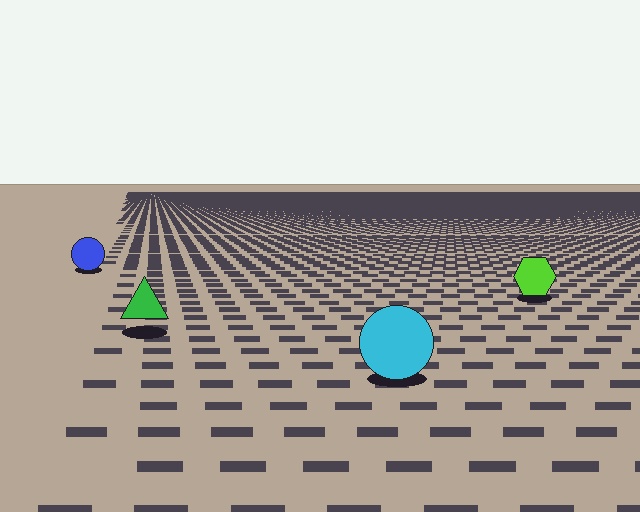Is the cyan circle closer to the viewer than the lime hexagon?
Yes. The cyan circle is closer — you can tell from the texture gradient: the ground texture is coarser near it.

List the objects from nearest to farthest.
From nearest to farthest: the cyan circle, the green triangle, the lime hexagon, the blue circle.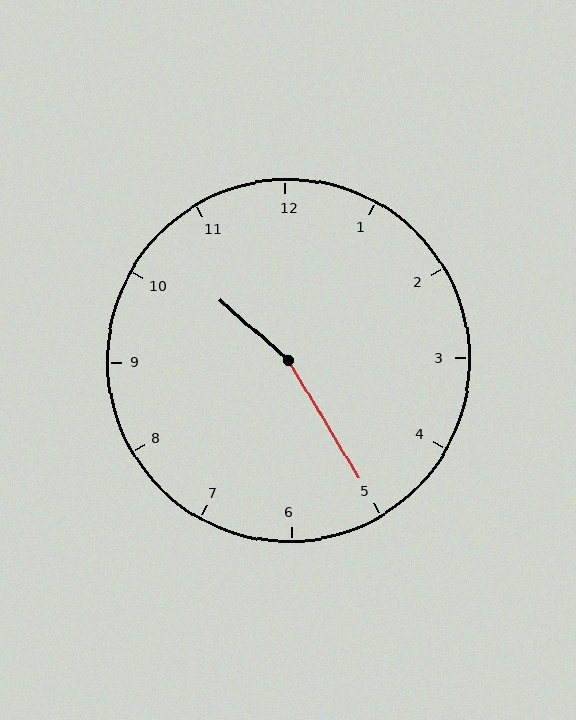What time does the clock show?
10:25.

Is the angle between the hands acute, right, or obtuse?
It is obtuse.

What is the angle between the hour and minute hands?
Approximately 162 degrees.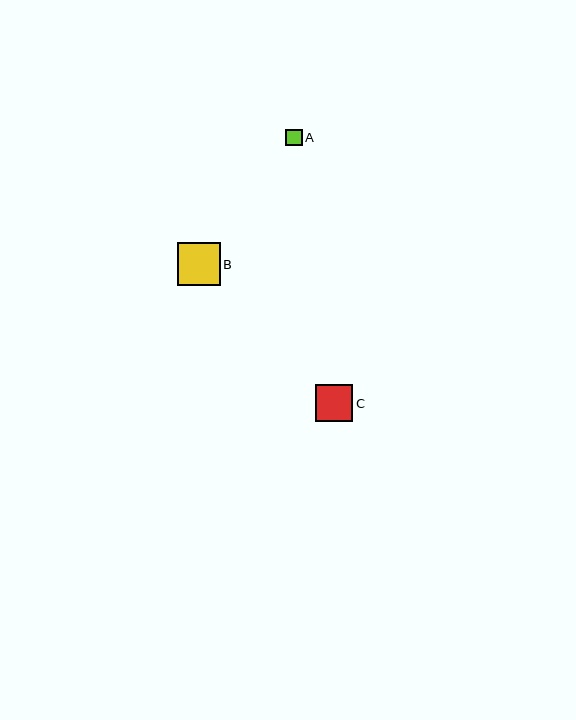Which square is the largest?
Square B is the largest with a size of approximately 43 pixels.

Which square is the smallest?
Square A is the smallest with a size of approximately 17 pixels.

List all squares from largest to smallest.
From largest to smallest: B, C, A.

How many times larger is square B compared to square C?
Square B is approximately 1.2 times the size of square C.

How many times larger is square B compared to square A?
Square B is approximately 2.6 times the size of square A.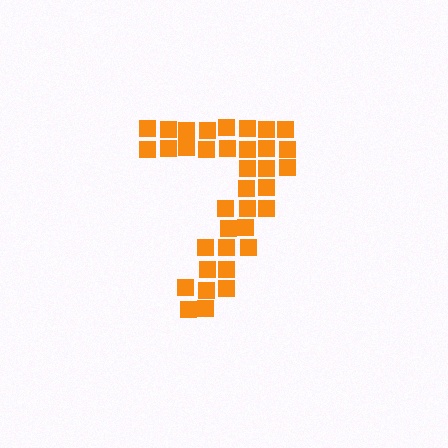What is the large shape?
The large shape is the digit 7.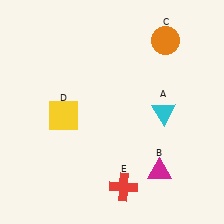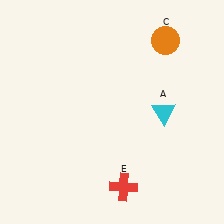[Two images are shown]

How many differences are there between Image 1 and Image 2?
There are 2 differences between the two images.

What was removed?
The yellow square (D), the magenta triangle (B) were removed in Image 2.